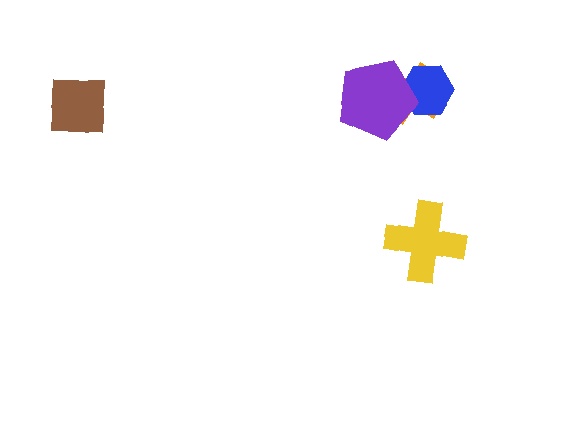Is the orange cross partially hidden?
Yes, it is partially covered by another shape.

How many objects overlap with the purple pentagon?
2 objects overlap with the purple pentagon.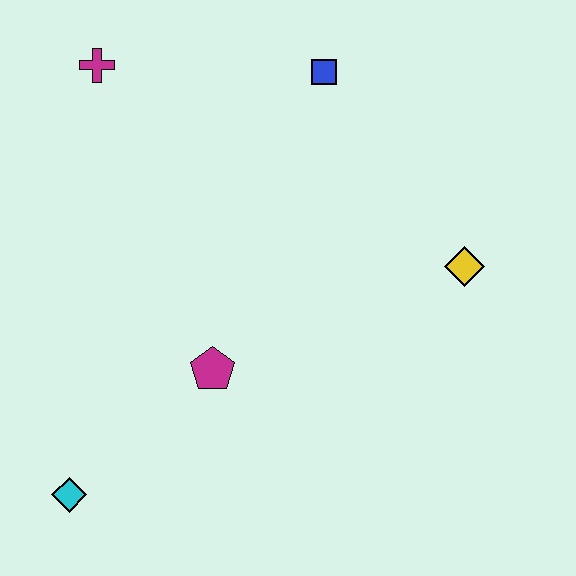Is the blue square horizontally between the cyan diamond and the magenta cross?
No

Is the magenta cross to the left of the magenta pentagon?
Yes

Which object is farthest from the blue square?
The cyan diamond is farthest from the blue square.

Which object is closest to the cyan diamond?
The magenta pentagon is closest to the cyan diamond.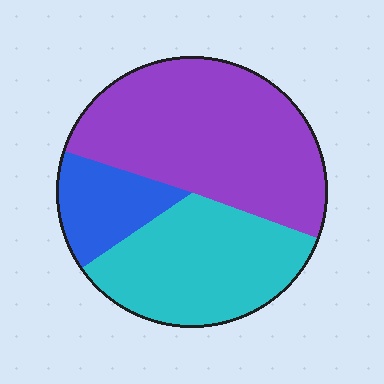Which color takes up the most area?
Purple, at roughly 50%.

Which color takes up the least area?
Blue, at roughly 15%.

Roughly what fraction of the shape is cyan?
Cyan covers roughly 35% of the shape.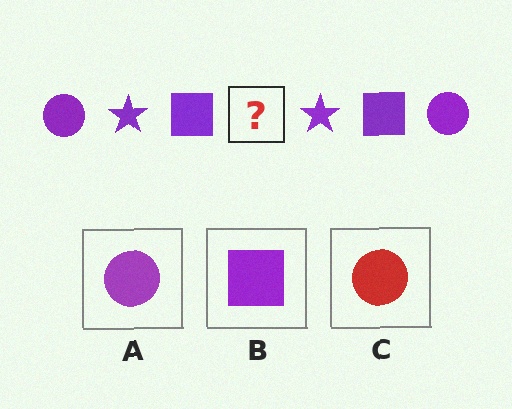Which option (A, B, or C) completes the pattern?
A.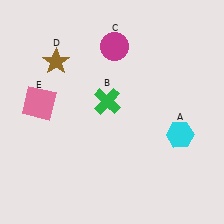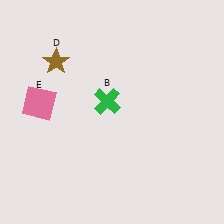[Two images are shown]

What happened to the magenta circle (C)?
The magenta circle (C) was removed in Image 2. It was in the top-right area of Image 1.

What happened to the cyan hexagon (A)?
The cyan hexagon (A) was removed in Image 2. It was in the bottom-right area of Image 1.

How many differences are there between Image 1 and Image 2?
There are 2 differences between the two images.